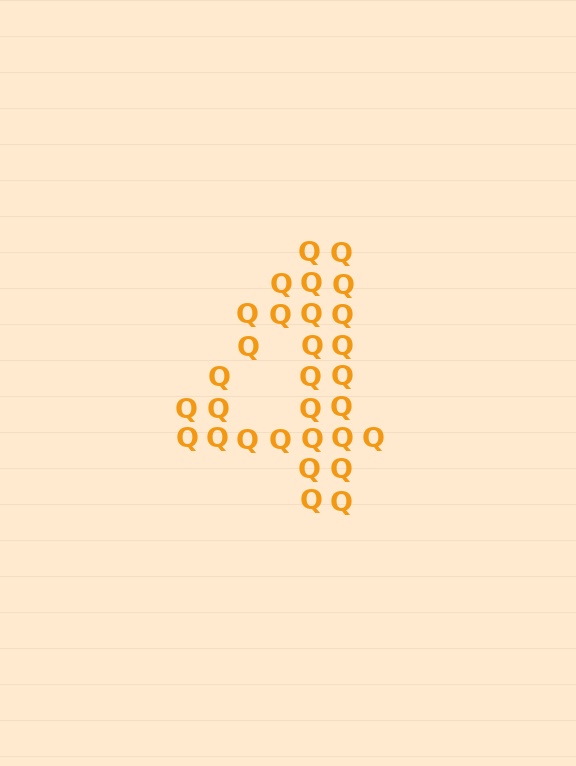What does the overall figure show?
The overall figure shows the digit 4.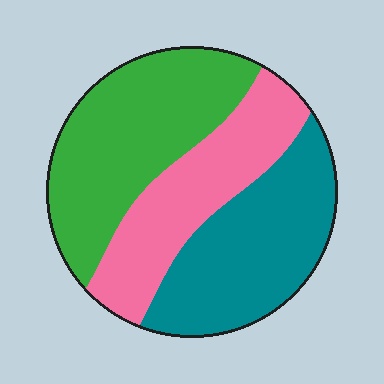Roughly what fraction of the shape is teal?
Teal takes up between a quarter and a half of the shape.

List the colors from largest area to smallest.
From largest to smallest: green, teal, pink.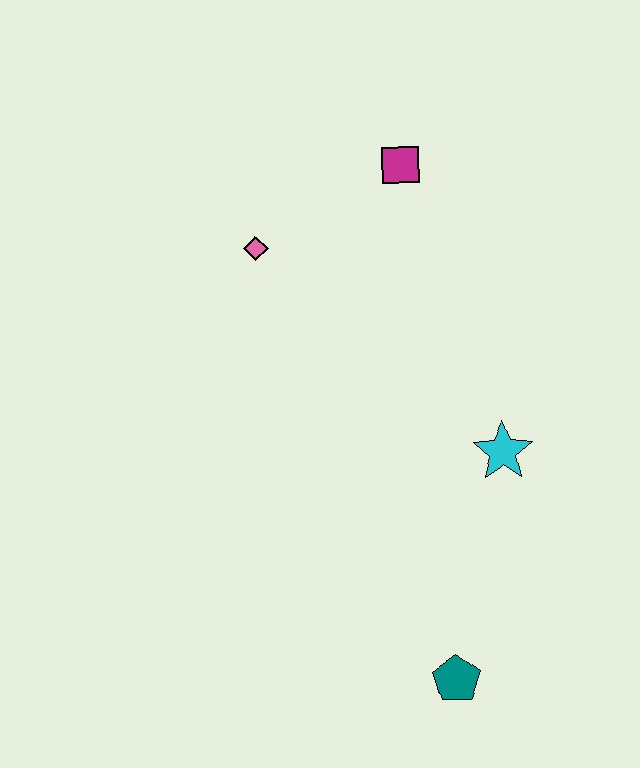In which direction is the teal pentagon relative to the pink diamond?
The teal pentagon is below the pink diamond.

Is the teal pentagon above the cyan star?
No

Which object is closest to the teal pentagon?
The cyan star is closest to the teal pentagon.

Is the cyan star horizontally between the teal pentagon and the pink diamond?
No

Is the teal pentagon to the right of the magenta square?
Yes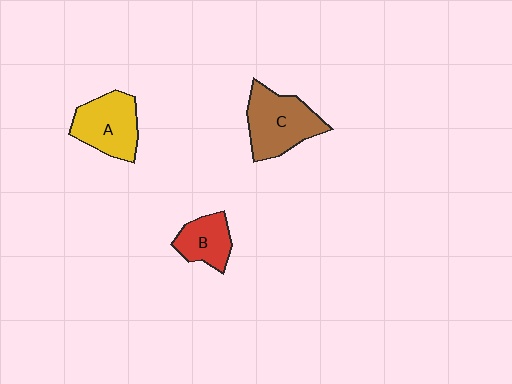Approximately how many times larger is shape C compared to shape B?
Approximately 1.7 times.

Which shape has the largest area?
Shape C (brown).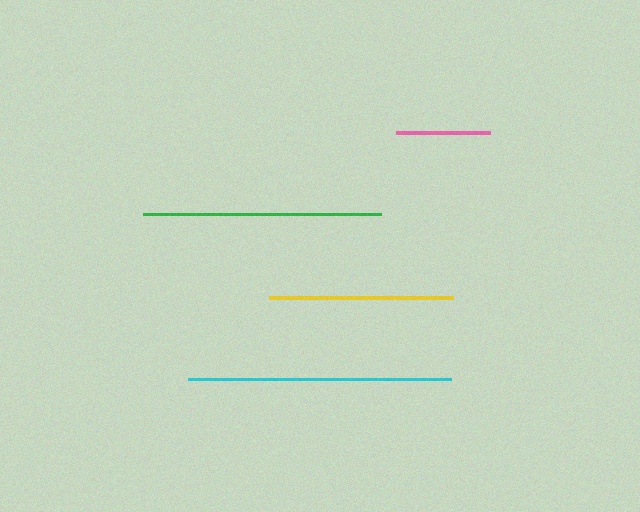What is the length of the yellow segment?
The yellow segment is approximately 184 pixels long.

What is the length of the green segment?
The green segment is approximately 238 pixels long.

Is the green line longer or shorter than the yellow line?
The green line is longer than the yellow line.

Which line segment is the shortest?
The pink line is the shortest at approximately 94 pixels.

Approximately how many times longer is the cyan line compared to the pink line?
The cyan line is approximately 2.8 times the length of the pink line.